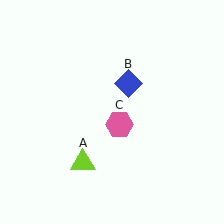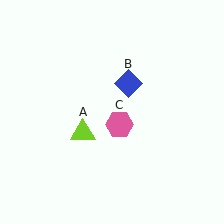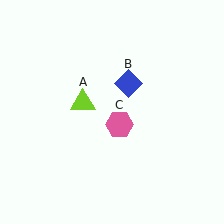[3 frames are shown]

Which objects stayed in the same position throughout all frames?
Blue diamond (object B) and pink hexagon (object C) remained stationary.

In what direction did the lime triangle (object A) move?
The lime triangle (object A) moved up.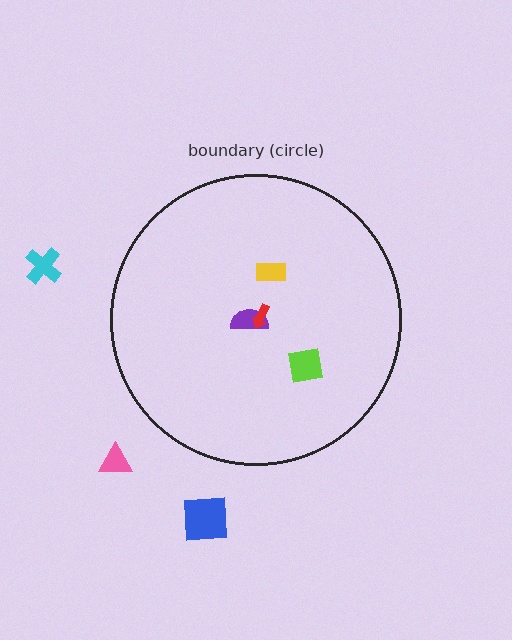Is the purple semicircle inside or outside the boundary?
Inside.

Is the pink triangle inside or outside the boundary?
Outside.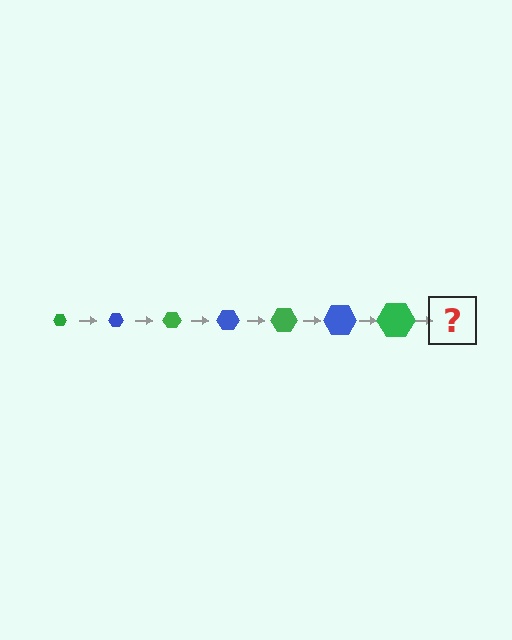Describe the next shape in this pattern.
It should be a blue hexagon, larger than the previous one.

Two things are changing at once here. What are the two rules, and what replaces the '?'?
The two rules are that the hexagon grows larger each step and the color cycles through green and blue. The '?' should be a blue hexagon, larger than the previous one.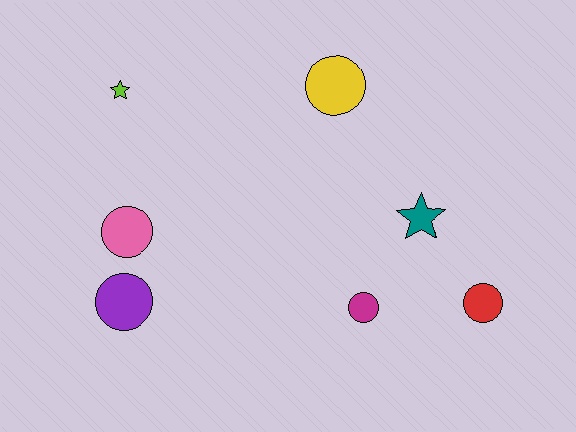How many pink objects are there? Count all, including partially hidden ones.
There is 1 pink object.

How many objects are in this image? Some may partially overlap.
There are 7 objects.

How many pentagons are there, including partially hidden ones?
There are no pentagons.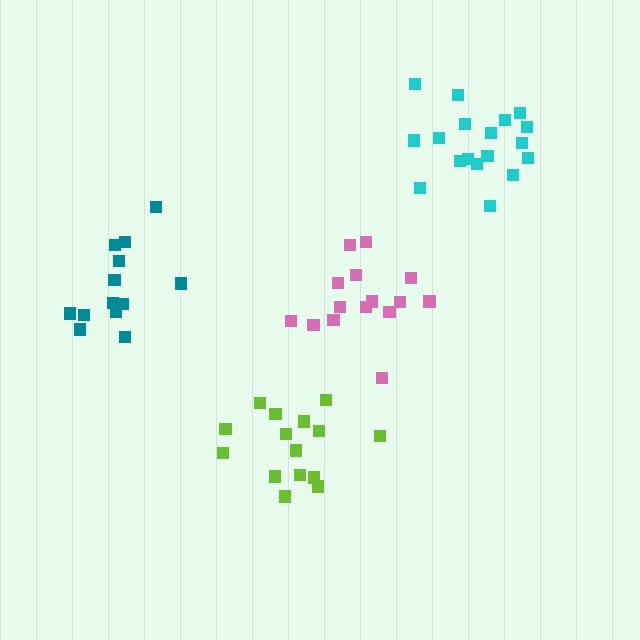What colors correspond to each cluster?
The clusters are colored: pink, cyan, lime, teal.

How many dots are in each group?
Group 1: 15 dots, Group 2: 18 dots, Group 3: 15 dots, Group 4: 13 dots (61 total).